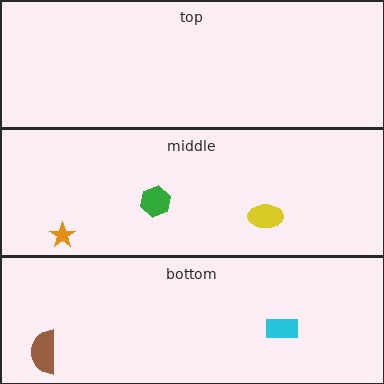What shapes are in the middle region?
The yellow ellipse, the orange star, the green hexagon.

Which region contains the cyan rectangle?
The bottom region.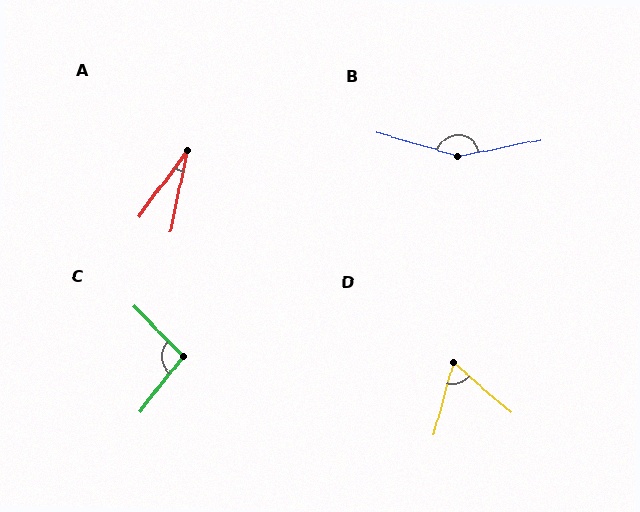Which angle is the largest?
B, at approximately 153 degrees.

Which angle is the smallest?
A, at approximately 24 degrees.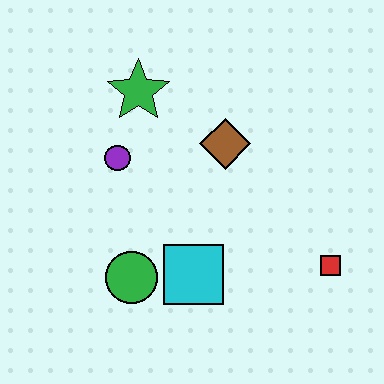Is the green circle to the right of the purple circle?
Yes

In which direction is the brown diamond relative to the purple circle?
The brown diamond is to the right of the purple circle.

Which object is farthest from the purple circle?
The red square is farthest from the purple circle.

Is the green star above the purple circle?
Yes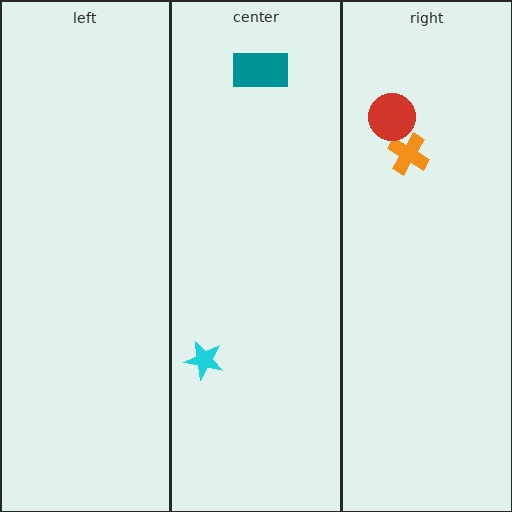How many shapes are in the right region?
2.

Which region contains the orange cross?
The right region.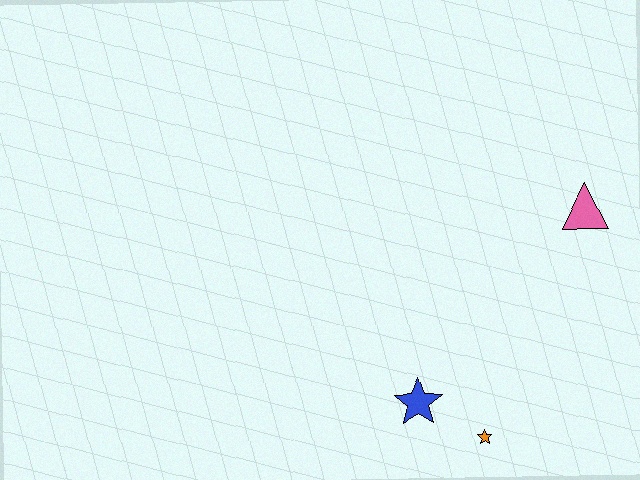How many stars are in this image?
There are 2 stars.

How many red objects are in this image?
There are no red objects.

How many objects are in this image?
There are 3 objects.